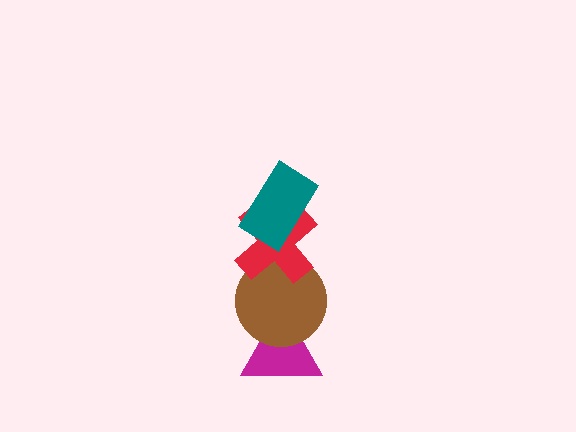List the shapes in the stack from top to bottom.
From top to bottom: the teal rectangle, the red cross, the brown circle, the magenta triangle.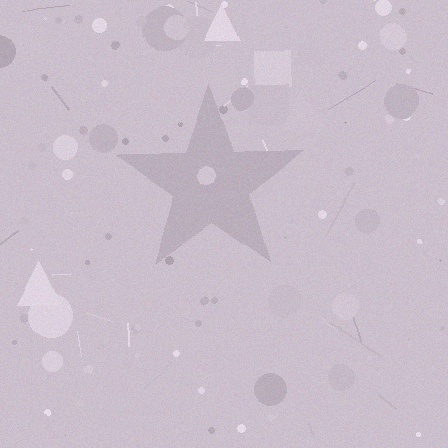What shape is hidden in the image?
A star is hidden in the image.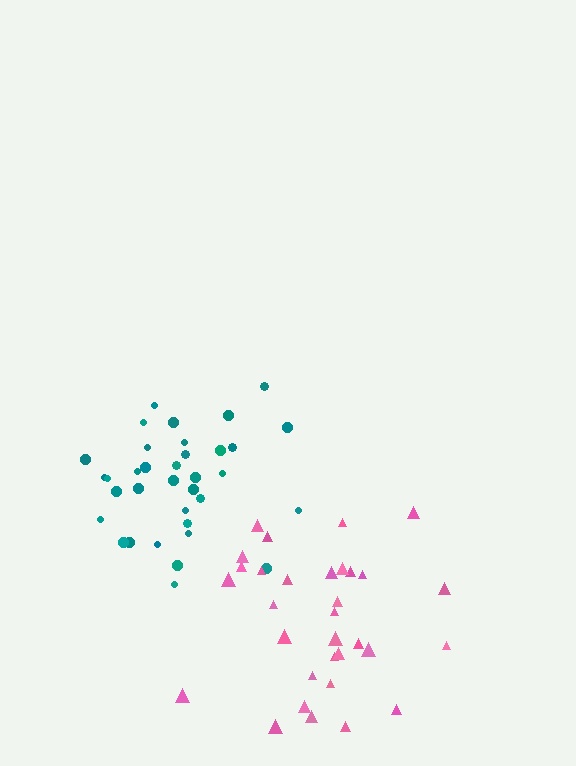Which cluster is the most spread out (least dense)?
Pink.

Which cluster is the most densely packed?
Teal.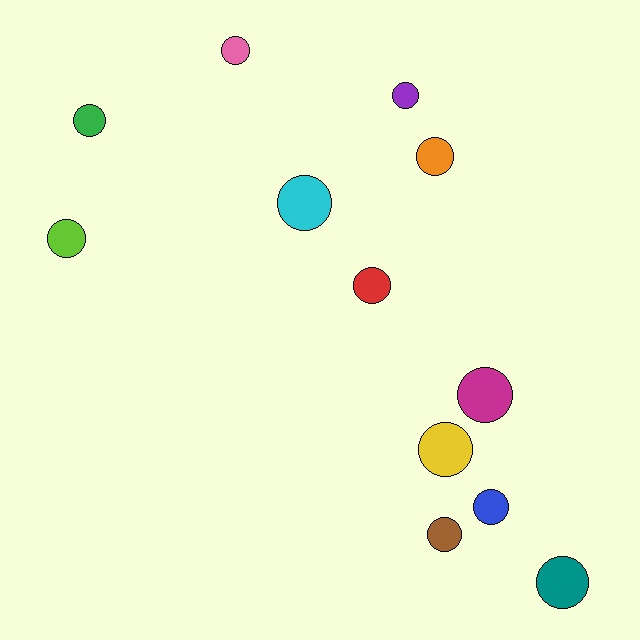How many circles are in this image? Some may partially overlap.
There are 12 circles.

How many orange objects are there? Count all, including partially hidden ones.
There is 1 orange object.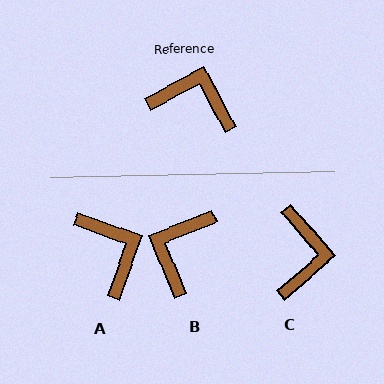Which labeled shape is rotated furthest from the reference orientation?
B, about 84 degrees away.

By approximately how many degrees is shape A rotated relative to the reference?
Approximately 48 degrees clockwise.